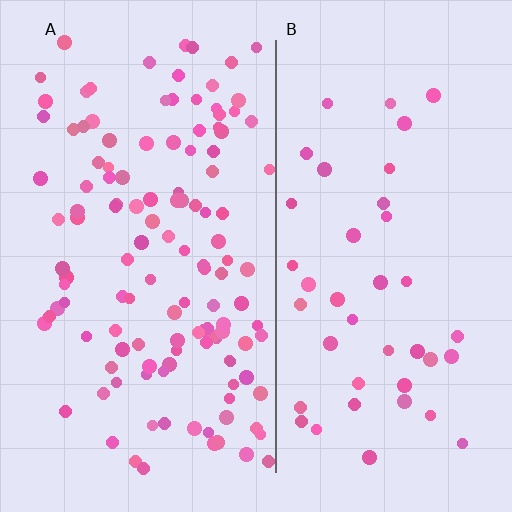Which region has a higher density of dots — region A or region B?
A (the left).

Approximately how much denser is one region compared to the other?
Approximately 3.0× — region A over region B.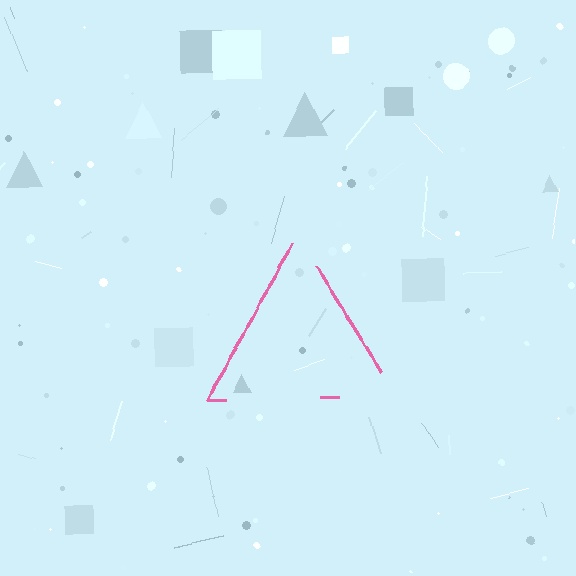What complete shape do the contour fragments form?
The contour fragments form a triangle.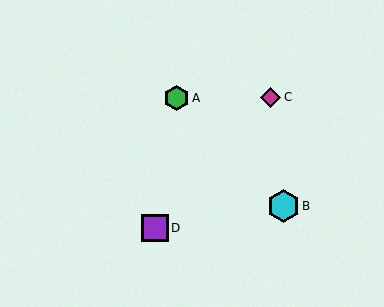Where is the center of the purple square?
The center of the purple square is at (155, 228).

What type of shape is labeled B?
Shape B is a cyan hexagon.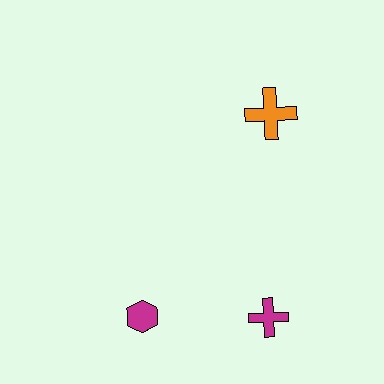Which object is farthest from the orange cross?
The magenta hexagon is farthest from the orange cross.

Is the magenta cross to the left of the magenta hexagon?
No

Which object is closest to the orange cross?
The magenta cross is closest to the orange cross.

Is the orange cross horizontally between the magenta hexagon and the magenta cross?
No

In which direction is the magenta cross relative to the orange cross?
The magenta cross is below the orange cross.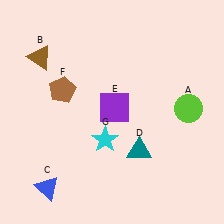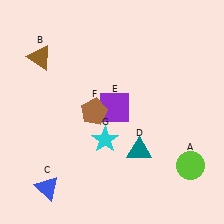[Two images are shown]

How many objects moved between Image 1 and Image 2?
2 objects moved between the two images.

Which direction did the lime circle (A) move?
The lime circle (A) moved down.